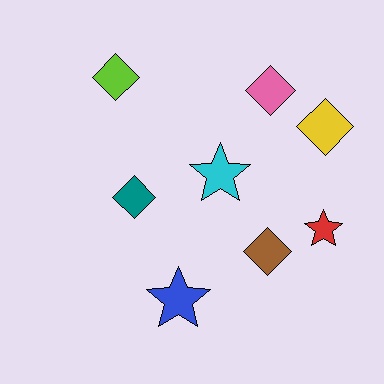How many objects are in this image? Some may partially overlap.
There are 8 objects.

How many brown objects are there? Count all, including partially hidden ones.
There is 1 brown object.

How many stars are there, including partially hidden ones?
There are 3 stars.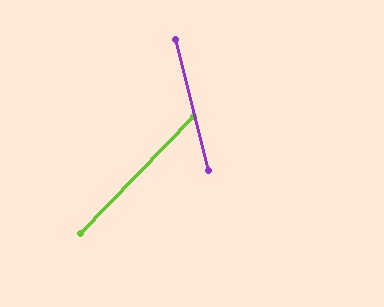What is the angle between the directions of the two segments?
Approximately 58 degrees.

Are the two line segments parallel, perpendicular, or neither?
Neither parallel nor perpendicular — they differ by about 58°.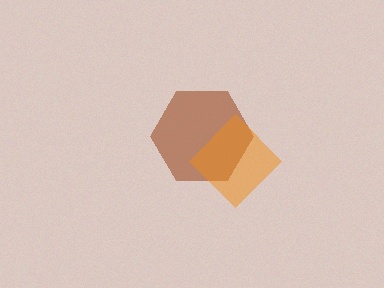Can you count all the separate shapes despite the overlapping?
Yes, there are 2 separate shapes.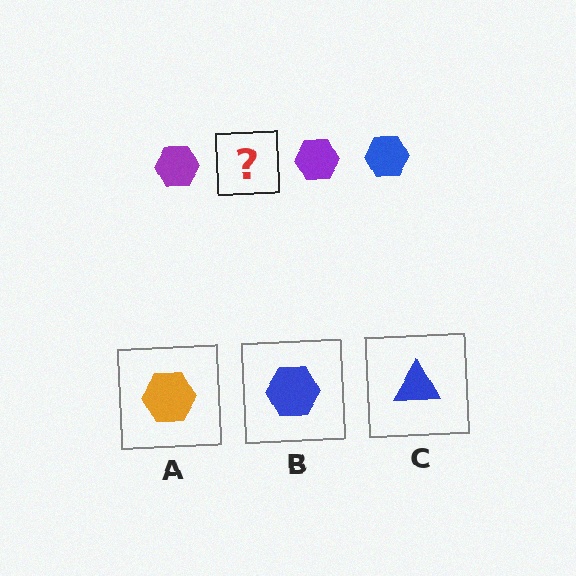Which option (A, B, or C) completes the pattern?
B.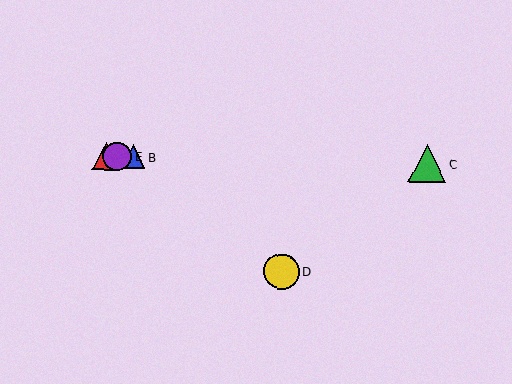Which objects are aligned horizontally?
Objects A, B, C, E are aligned horizontally.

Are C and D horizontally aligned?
No, C is at y≈163 and D is at y≈271.